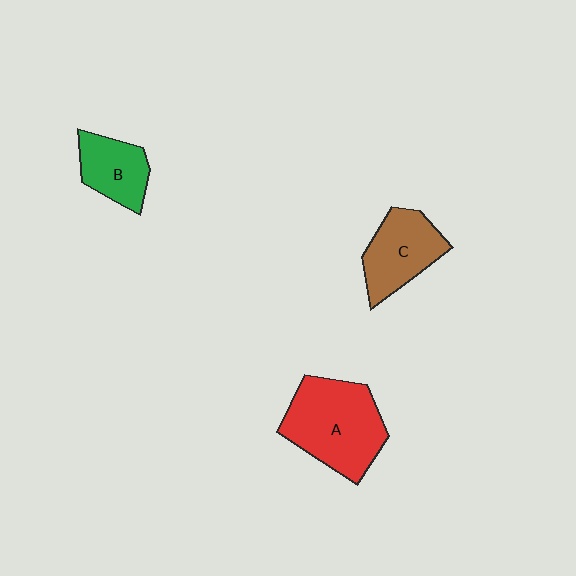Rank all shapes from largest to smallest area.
From largest to smallest: A (red), C (brown), B (green).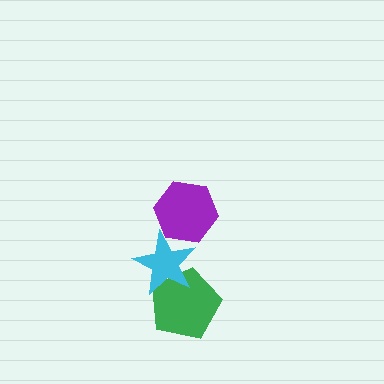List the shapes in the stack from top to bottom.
From top to bottom: the purple hexagon, the cyan star, the green pentagon.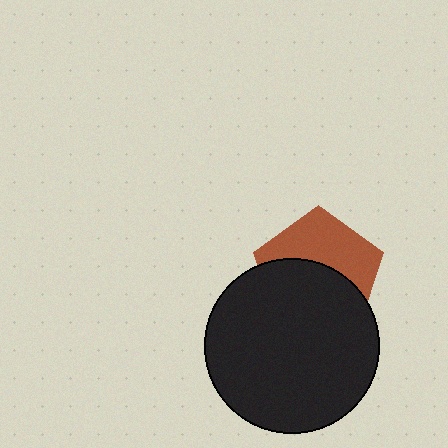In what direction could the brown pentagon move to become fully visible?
The brown pentagon could move up. That would shift it out from behind the black circle entirely.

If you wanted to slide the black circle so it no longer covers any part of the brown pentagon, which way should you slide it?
Slide it down — that is the most direct way to separate the two shapes.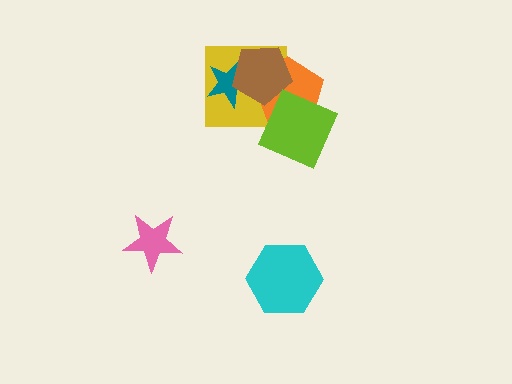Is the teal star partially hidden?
Yes, it is partially covered by another shape.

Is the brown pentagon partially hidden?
No, no other shape covers it.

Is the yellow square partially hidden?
Yes, it is partially covered by another shape.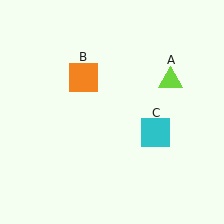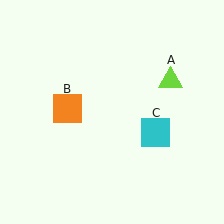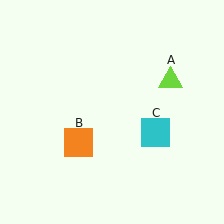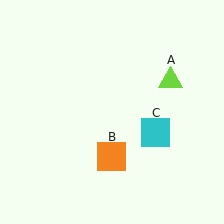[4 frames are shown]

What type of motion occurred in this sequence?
The orange square (object B) rotated counterclockwise around the center of the scene.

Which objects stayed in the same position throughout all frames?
Lime triangle (object A) and cyan square (object C) remained stationary.